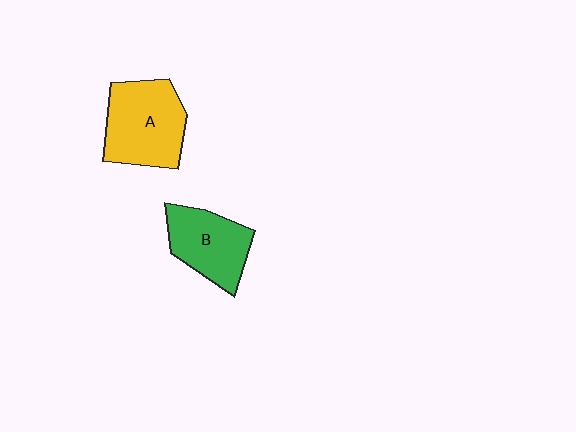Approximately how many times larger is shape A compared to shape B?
Approximately 1.3 times.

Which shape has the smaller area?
Shape B (green).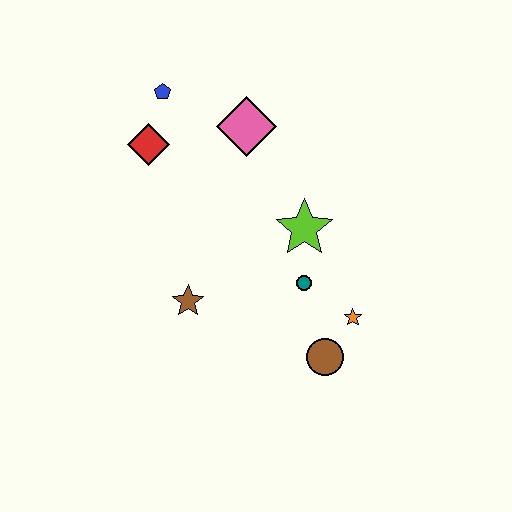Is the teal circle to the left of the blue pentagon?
No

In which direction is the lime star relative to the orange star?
The lime star is above the orange star.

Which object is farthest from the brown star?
The blue pentagon is farthest from the brown star.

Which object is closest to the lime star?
The teal circle is closest to the lime star.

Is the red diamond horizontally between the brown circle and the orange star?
No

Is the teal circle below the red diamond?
Yes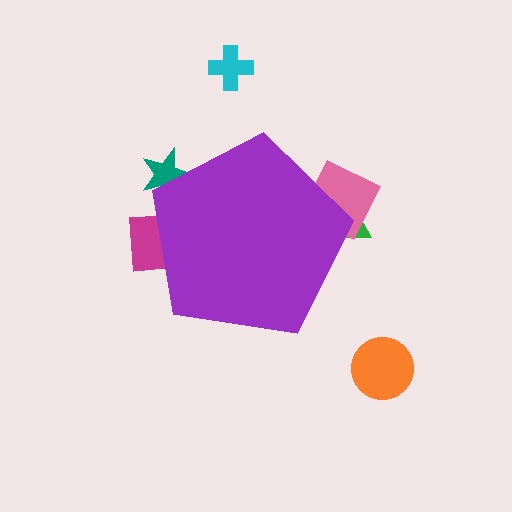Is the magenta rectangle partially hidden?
Yes, the magenta rectangle is partially hidden behind the purple pentagon.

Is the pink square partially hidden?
Yes, the pink square is partially hidden behind the purple pentagon.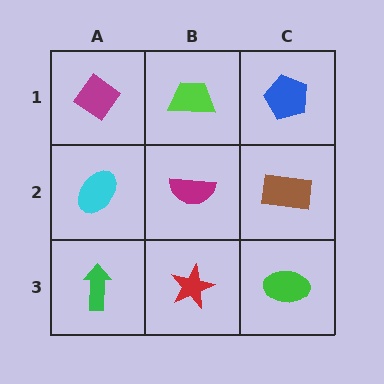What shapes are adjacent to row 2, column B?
A lime trapezoid (row 1, column B), a red star (row 3, column B), a cyan ellipse (row 2, column A), a brown rectangle (row 2, column C).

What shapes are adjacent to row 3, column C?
A brown rectangle (row 2, column C), a red star (row 3, column B).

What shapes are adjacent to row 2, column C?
A blue pentagon (row 1, column C), a green ellipse (row 3, column C), a magenta semicircle (row 2, column B).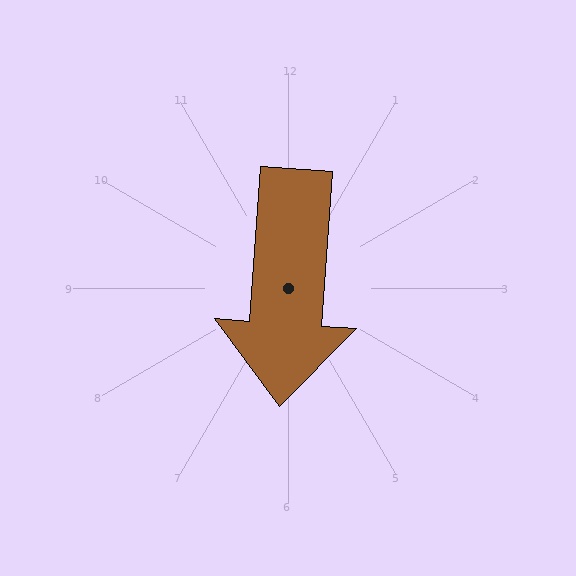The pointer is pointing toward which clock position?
Roughly 6 o'clock.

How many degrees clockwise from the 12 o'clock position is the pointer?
Approximately 184 degrees.